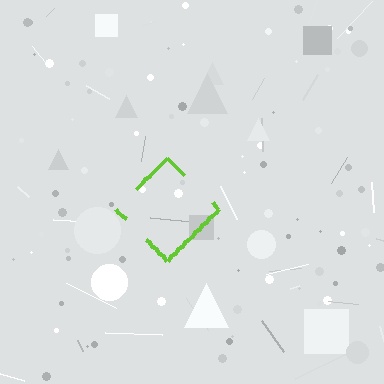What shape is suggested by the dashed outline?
The dashed outline suggests a diamond.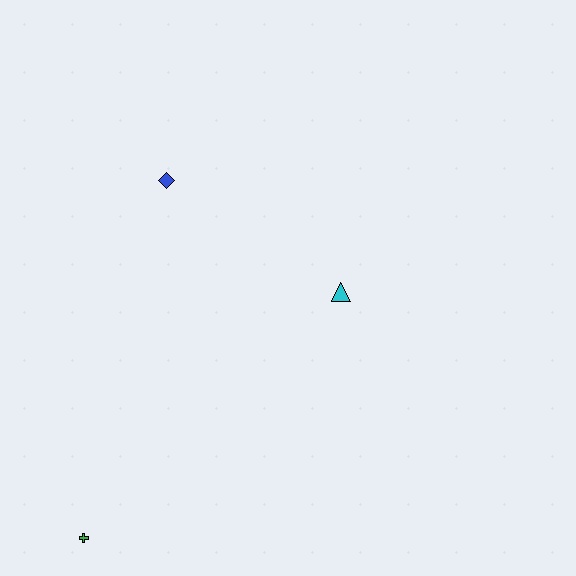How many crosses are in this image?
There is 1 cross.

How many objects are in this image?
There are 3 objects.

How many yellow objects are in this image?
There are no yellow objects.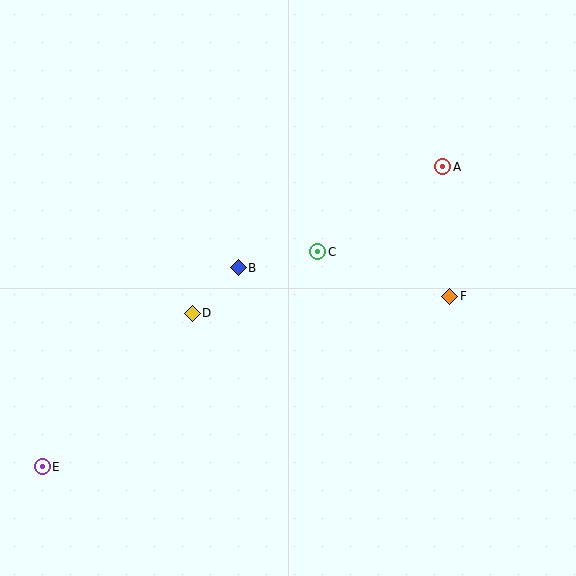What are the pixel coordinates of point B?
Point B is at (238, 268).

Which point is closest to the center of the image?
Point C at (318, 252) is closest to the center.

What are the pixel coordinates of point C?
Point C is at (318, 252).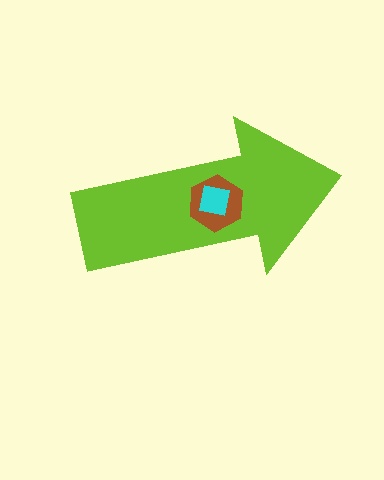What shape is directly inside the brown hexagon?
The cyan square.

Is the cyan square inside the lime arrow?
Yes.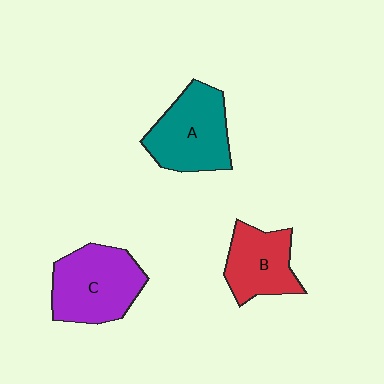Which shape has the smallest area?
Shape B (red).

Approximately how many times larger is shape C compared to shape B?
Approximately 1.3 times.